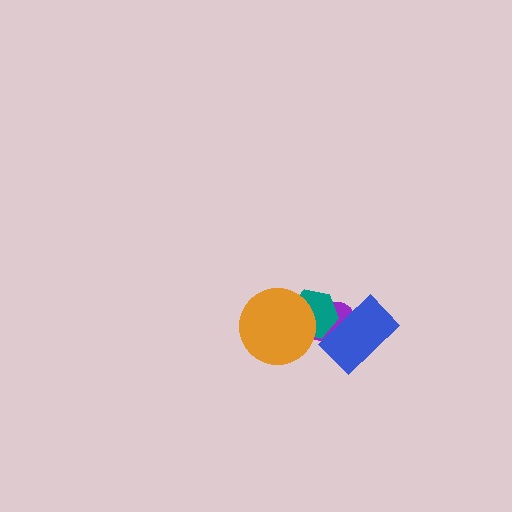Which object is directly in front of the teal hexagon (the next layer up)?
The orange circle is directly in front of the teal hexagon.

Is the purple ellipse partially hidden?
Yes, it is partially covered by another shape.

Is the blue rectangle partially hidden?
No, no other shape covers it.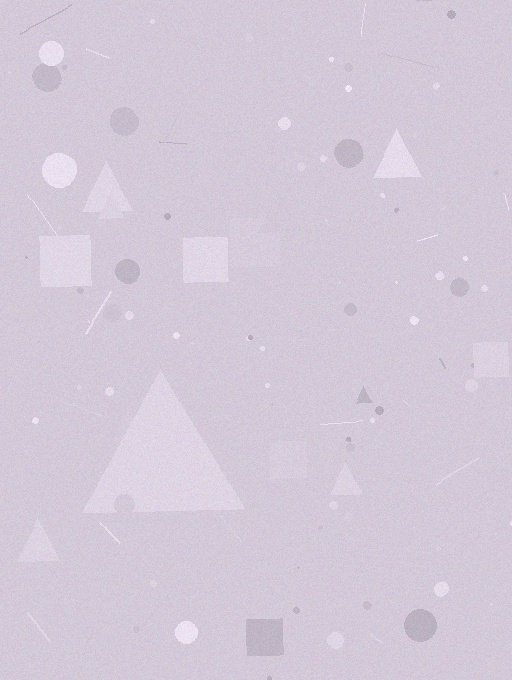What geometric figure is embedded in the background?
A triangle is embedded in the background.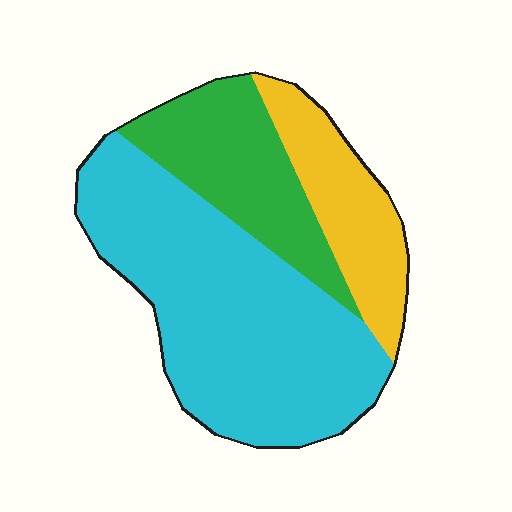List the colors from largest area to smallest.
From largest to smallest: cyan, green, yellow.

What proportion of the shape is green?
Green covers about 25% of the shape.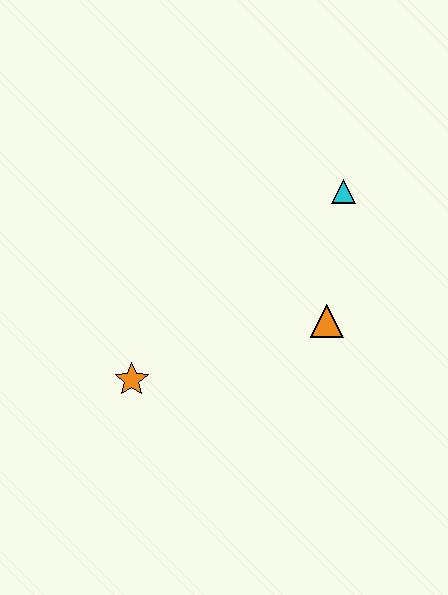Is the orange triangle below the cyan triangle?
Yes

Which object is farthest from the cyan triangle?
The orange star is farthest from the cyan triangle.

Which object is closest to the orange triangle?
The cyan triangle is closest to the orange triangle.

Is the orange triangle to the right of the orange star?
Yes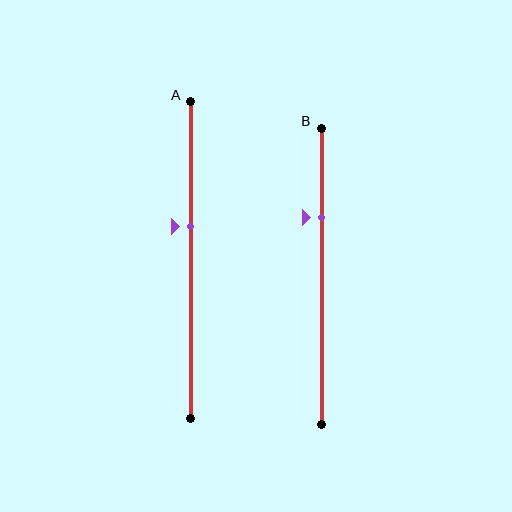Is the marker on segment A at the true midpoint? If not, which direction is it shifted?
No, the marker on segment A is shifted upward by about 10% of the segment length.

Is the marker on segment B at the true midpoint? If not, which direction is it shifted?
No, the marker on segment B is shifted upward by about 20% of the segment length.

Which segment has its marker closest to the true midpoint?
Segment A has its marker closest to the true midpoint.